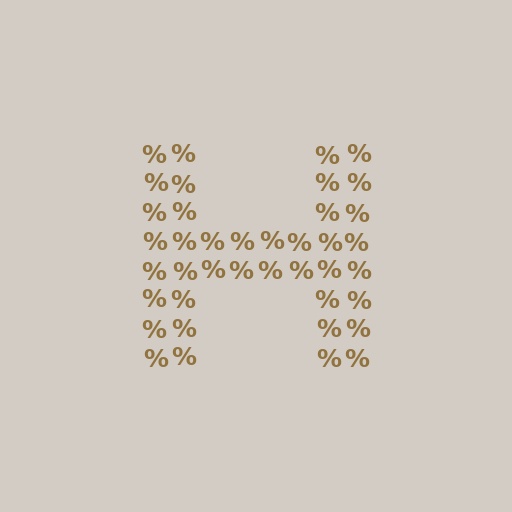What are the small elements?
The small elements are percent signs.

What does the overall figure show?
The overall figure shows the letter H.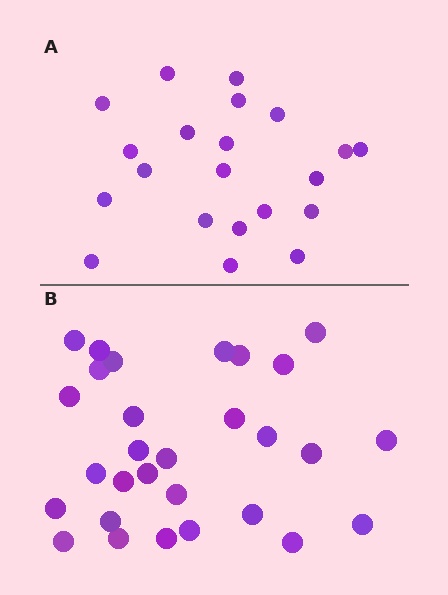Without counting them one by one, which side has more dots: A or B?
Region B (the bottom region) has more dots.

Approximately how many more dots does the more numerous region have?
Region B has roughly 8 or so more dots than region A.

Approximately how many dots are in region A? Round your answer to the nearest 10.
About 20 dots. (The exact count is 21, which rounds to 20.)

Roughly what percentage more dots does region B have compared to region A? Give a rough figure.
About 40% more.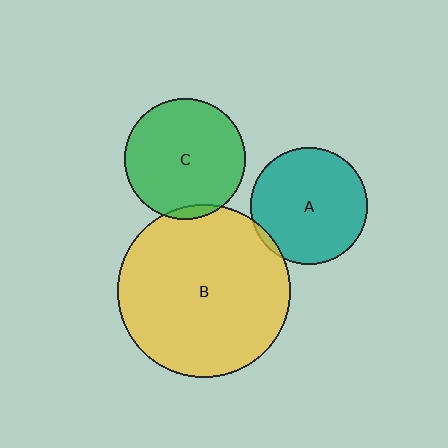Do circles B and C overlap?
Yes.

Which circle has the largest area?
Circle B (yellow).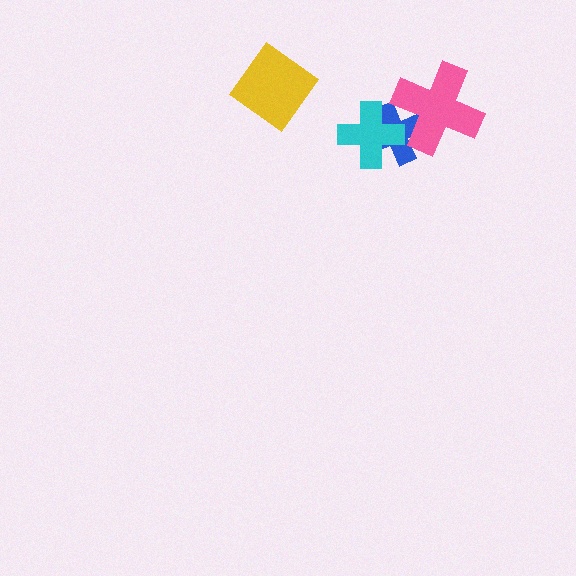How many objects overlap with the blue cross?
2 objects overlap with the blue cross.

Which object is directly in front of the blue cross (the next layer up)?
The pink cross is directly in front of the blue cross.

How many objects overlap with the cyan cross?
1 object overlaps with the cyan cross.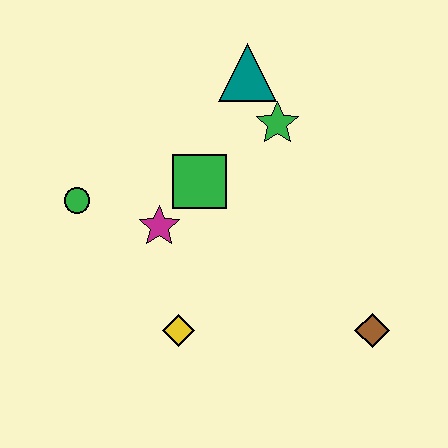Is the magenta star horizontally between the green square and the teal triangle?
No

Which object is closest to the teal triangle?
The green star is closest to the teal triangle.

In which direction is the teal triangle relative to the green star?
The teal triangle is above the green star.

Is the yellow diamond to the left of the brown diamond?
Yes